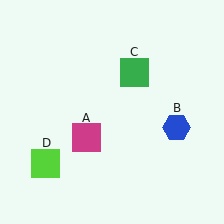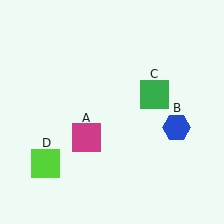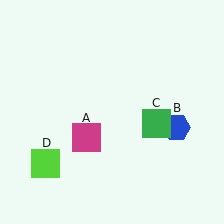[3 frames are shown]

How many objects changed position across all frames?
1 object changed position: green square (object C).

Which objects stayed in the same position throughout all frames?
Magenta square (object A) and blue hexagon (object B) and lime square (object D) remained stationary.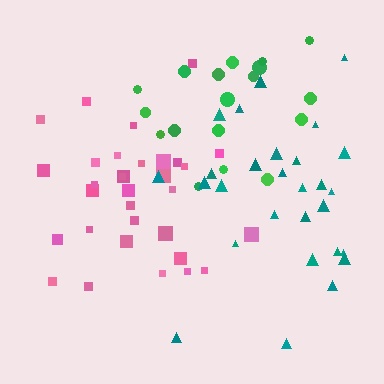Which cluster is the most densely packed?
Pink.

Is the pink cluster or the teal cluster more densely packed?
Pink.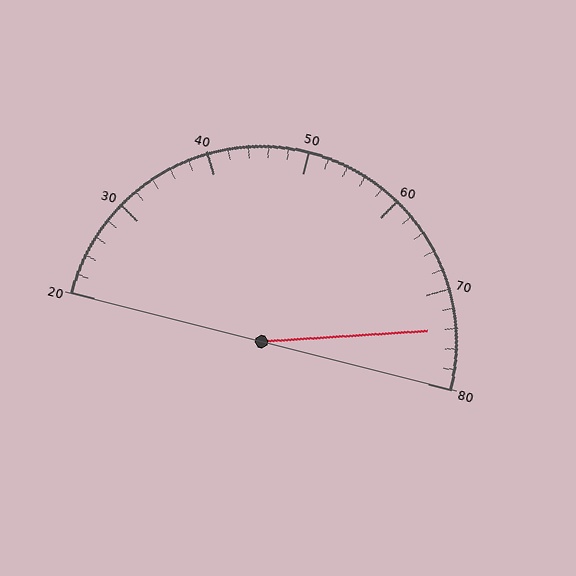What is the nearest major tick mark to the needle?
The nearest major tick mark is 70.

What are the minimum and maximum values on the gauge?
The gauge ranges from 20 to 80.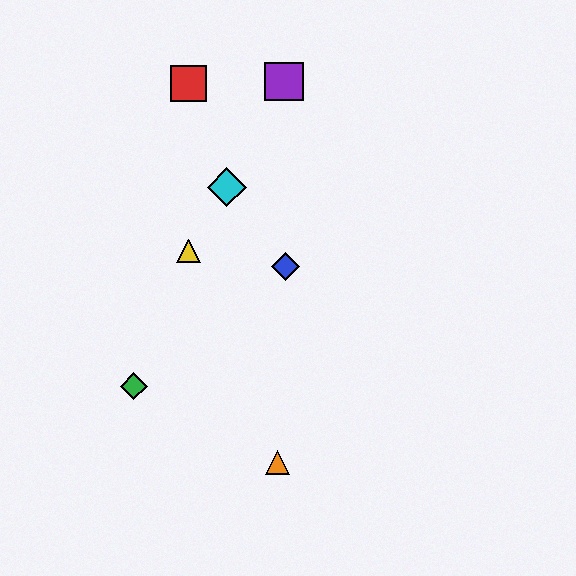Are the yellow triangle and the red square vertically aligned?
Yes, both are at x≈189.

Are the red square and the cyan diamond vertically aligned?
No, the red square is at x≈189 and the cyan diamond is at x≈227.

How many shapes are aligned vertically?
2 shapes (the red square, the yellow triangle) are aligned vertically.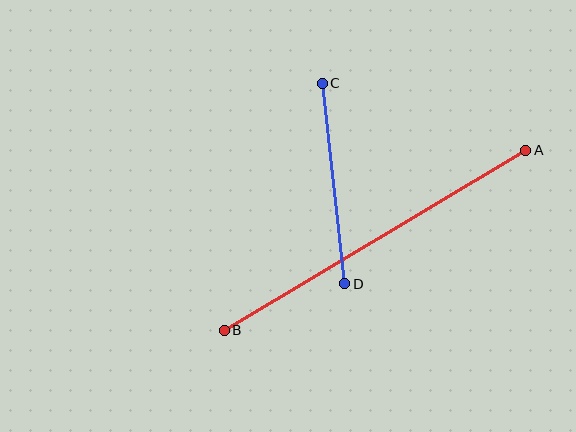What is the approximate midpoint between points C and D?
The midpoint is at approximately (334, 183) pixels.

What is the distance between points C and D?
The distance is approximately 202 pixels.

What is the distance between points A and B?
The distance is approximately 351 pixels.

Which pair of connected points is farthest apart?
Points A and B are farthest apart.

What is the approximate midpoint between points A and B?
The midpoint is at approximately (375, 240) pixels.